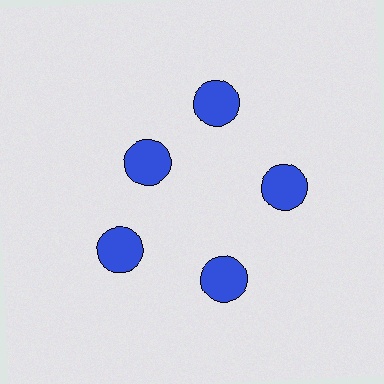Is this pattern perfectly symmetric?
No. The 5 blue circles are arranged in a ring, but one element near the 10 o'clock position is pulled inward toward the center, breaking the 5-fold rotational symmetry.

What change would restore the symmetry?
The symmetry would be restored by moving it outward, back onto the ring so that all 5 circles sit at equal angles and equal distance from the center.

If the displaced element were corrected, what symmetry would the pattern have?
It would have 5-fold rotational symmetry — the pattern would map onto itself every 72 degrees.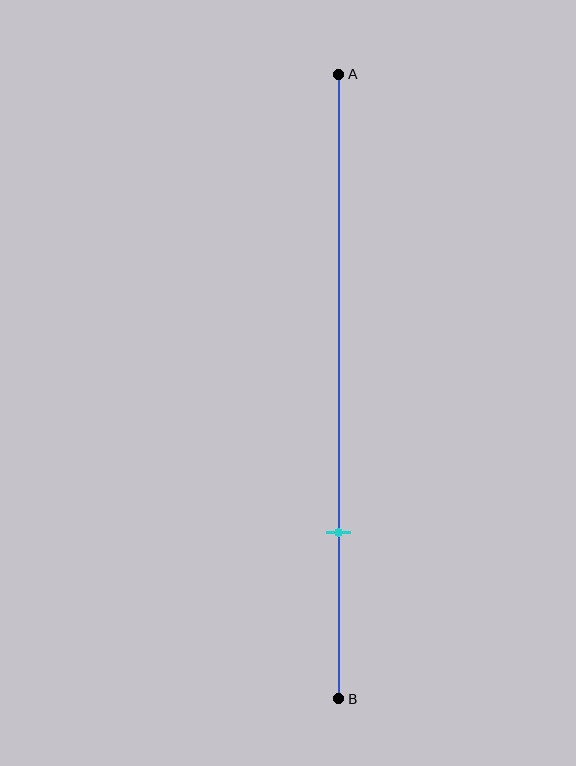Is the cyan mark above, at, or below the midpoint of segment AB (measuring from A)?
The cyan mark is below the midpoint of segment AB.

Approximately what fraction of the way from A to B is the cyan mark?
The cyan mark is approximately 75% of the way from A to B.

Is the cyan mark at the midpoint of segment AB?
No, the mark is at about 75% from A, not at the 50% midpoint.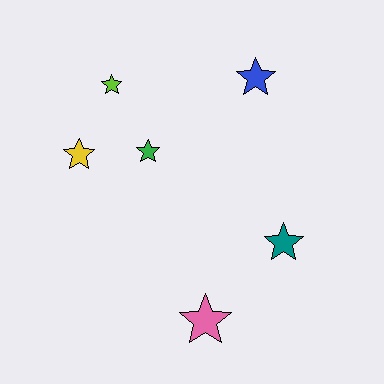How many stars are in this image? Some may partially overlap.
There are 6 stars.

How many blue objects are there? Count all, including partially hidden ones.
There is 1 blue object.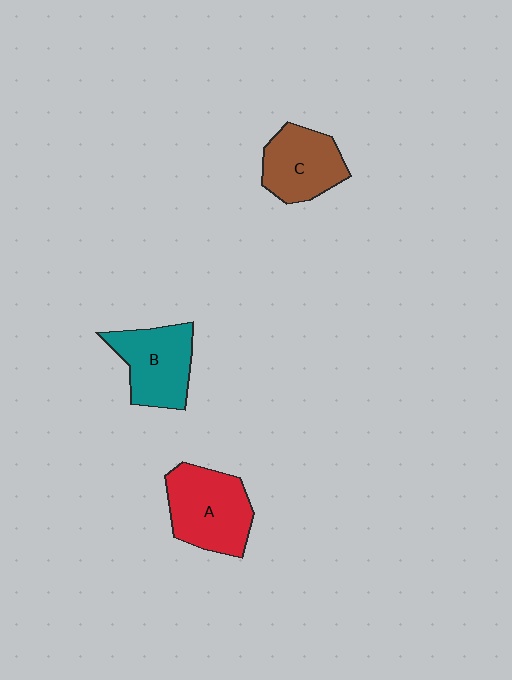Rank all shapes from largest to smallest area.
From largest to smallest: A (red), B (teal), C (brown).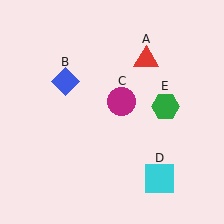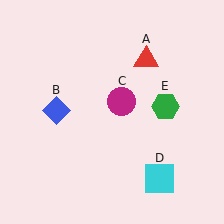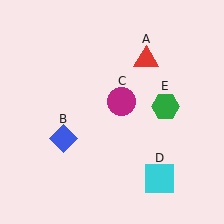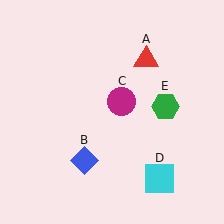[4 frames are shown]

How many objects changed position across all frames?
1 object changed position: blue diamond (object B).